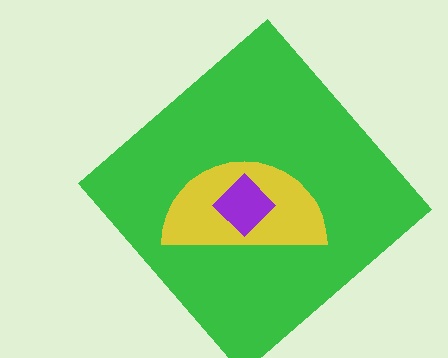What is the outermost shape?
The green diamond.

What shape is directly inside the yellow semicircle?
The purple diamond.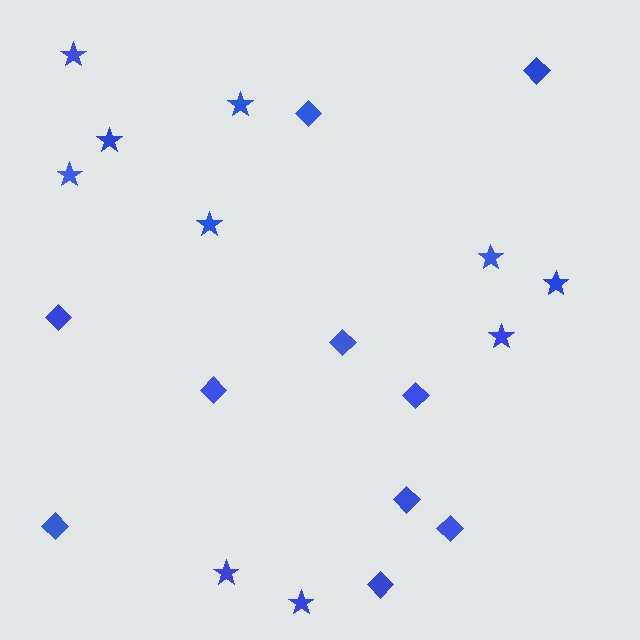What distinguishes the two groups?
There are 2 groups: one group of stars (10) and one group of diamonds (10).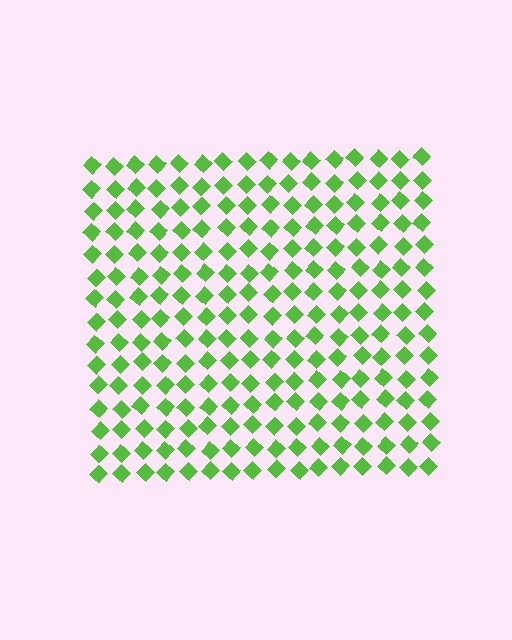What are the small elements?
The small elements are diamonds.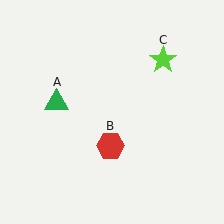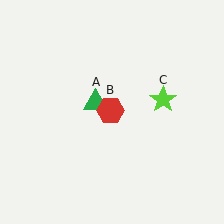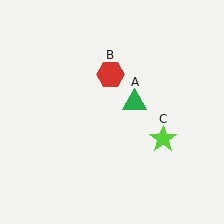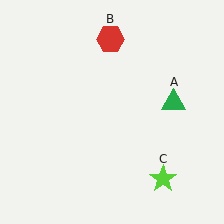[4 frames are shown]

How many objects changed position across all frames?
3 objects changed position: green triangle (object A), red hexagon (object B), lime star (object C).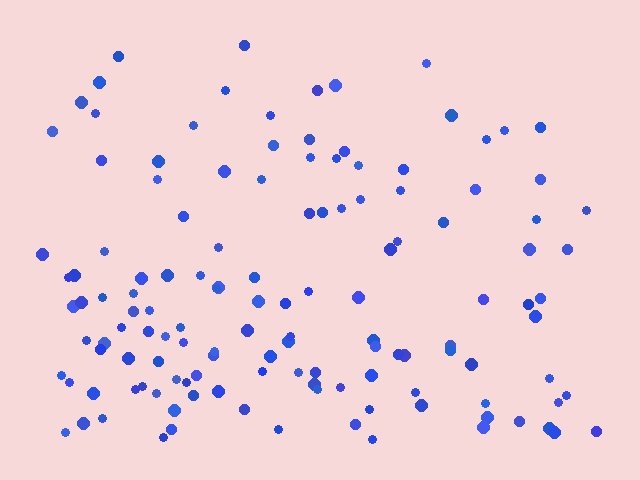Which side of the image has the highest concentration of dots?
The bottom.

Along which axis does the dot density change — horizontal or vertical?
Vertical.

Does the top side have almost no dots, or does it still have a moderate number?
Still a moderate number, just noticeably fewer than the bottom.